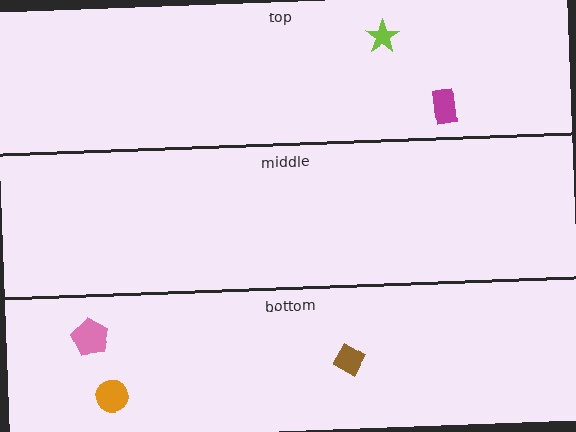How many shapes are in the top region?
2.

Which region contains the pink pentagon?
The bottom region.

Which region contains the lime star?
The top region.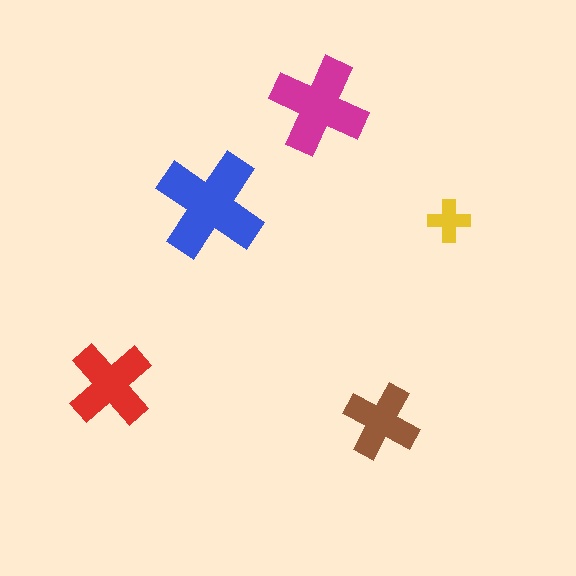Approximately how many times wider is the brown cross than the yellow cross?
About 2 times wider.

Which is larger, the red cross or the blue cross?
The blue one.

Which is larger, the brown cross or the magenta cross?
The magenta one.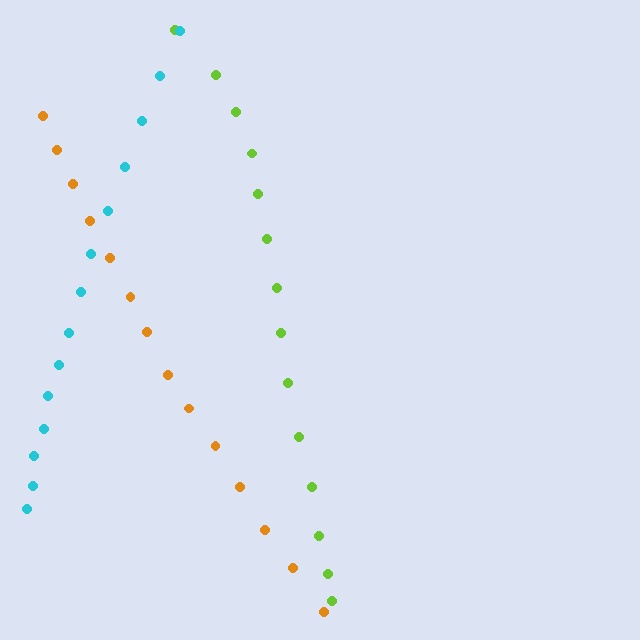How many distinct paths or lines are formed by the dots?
There are 3 distinct paths.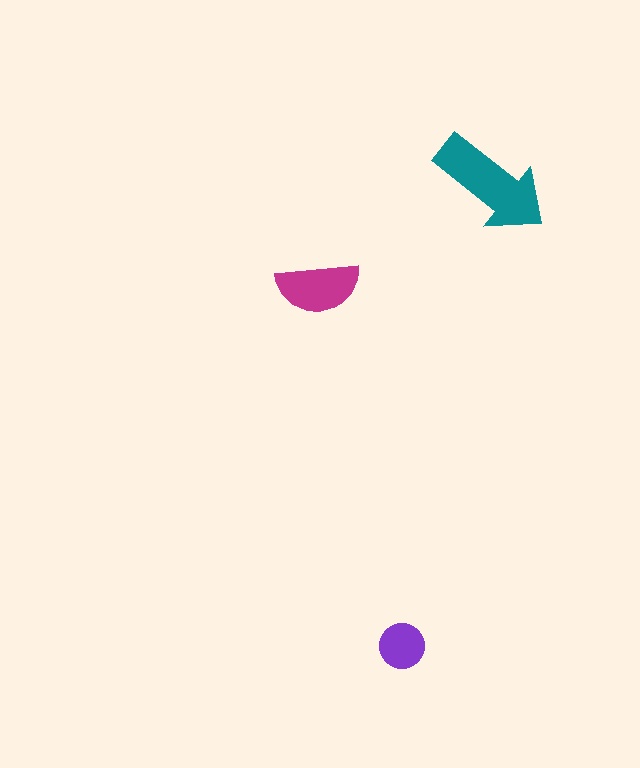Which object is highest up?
The teal arrow is topmost.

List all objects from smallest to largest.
The purple circle, the magenta semicircle, the teal arrow.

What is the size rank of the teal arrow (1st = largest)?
1st.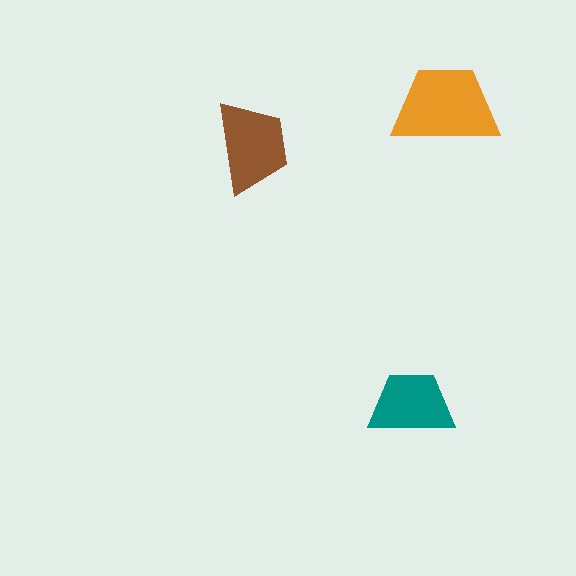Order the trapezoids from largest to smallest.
the orange one, the brown one, the teal one.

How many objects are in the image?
There are 3 objects in the image.